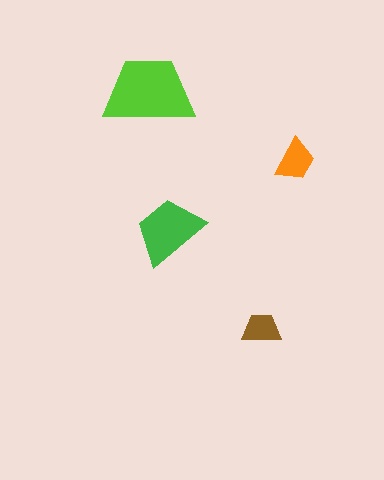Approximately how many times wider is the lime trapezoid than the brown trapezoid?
About 2.5 times wider.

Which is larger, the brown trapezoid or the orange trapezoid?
The orange one.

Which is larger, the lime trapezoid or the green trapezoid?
The lime one.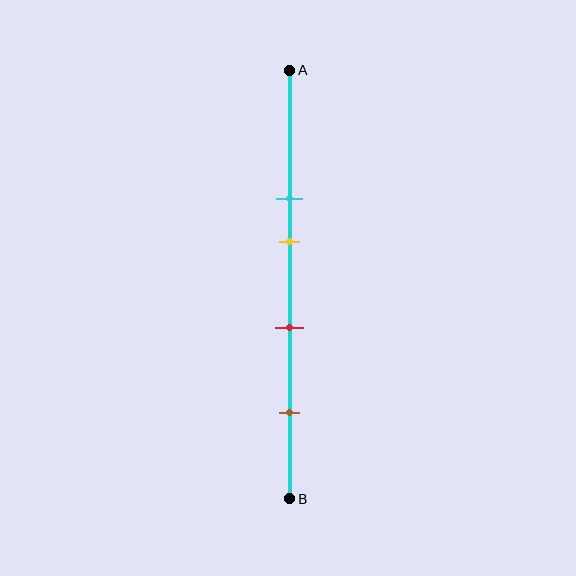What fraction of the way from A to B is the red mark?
The red mark is approximately 60% (0.6) of the way from A to B.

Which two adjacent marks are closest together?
The cyan and yellow marks are the closest adjacent pair.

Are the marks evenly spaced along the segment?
No, the marks are not evenly spaced.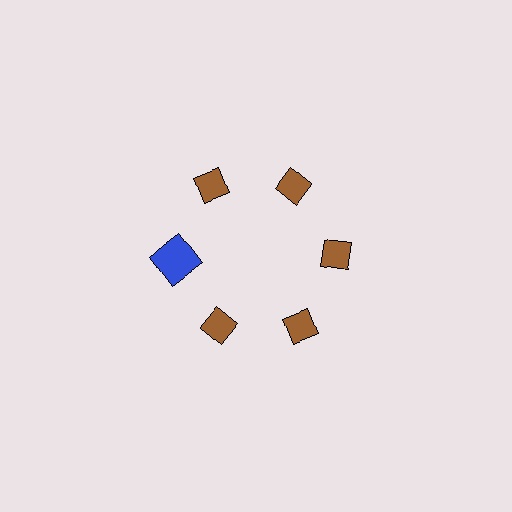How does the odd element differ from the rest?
It differs in both color (blue instead of brown) and shape (square instead of diamond).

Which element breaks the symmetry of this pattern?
The blue square at roughly the 9 o'clock position breaks the symmetry. All other shapes are brown diamonds.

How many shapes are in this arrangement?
There are 6 shapes arranged in a ring pattern.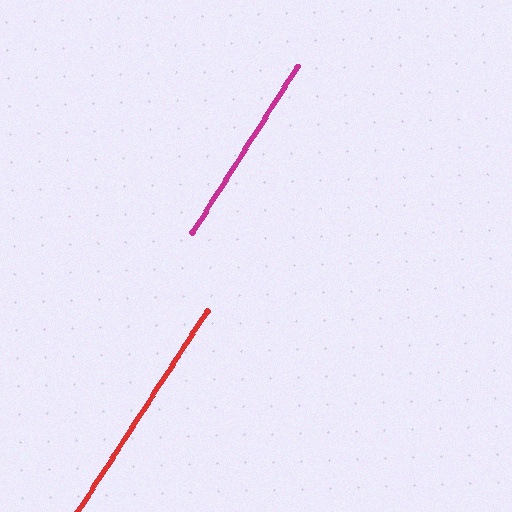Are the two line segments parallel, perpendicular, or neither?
Parallel — their directions differ by only 0.5°.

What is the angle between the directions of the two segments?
Approximately 0 degrees.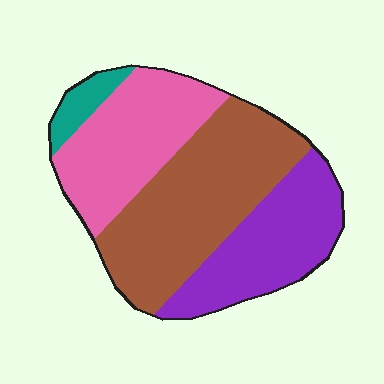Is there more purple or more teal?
Purple.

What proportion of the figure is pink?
Pink covers about 30% of the figure.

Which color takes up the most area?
Brown, at roughly 40%.